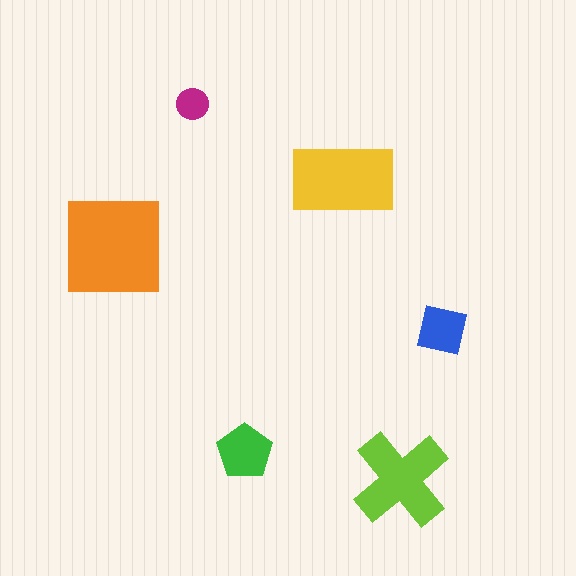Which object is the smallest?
The magenta circle.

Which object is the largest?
The orange square.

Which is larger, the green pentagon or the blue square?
The green pentagon.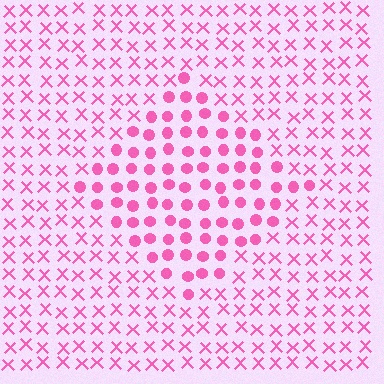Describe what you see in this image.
The image is filled with small pink elements arranged in a uniform grid. A diamond-shaped region contains circles, while the surrounding area contains X marks. The boundary is defined purely by the change in element shape.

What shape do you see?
I see a diamond.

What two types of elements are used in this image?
The image uses circles inside the diamond region and X marks outside it.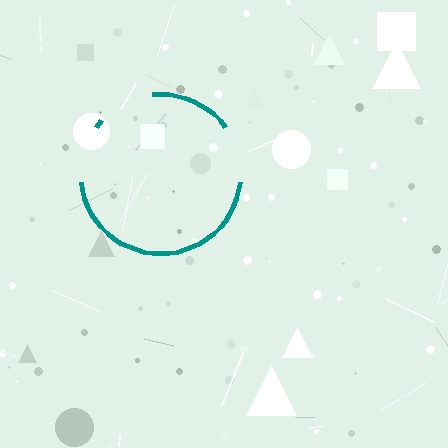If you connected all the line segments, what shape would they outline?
They would outline a circle.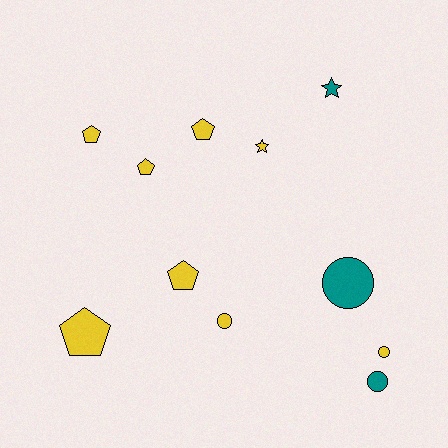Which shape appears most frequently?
Pentagon, with 5 objects.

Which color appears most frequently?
Yellow, with 8 objects.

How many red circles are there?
There are no red circles.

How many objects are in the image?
There are 11 objects.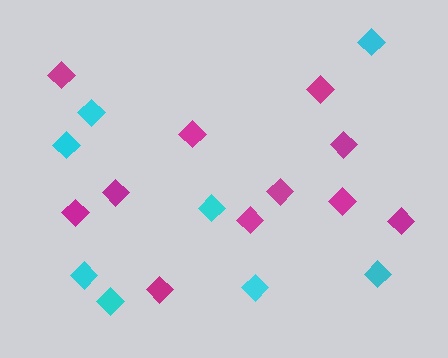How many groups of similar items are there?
There are 2 groups: one group of magenta diamonds (11) and one group of cyan diamonds (8).